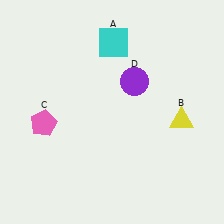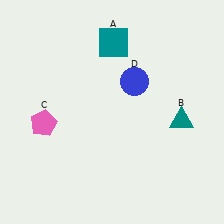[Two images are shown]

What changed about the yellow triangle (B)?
In Image 1, B is yellow. In Image 2, it changed to teal.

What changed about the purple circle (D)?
In Image 1, D is purple. In Image 2, it changed to blue.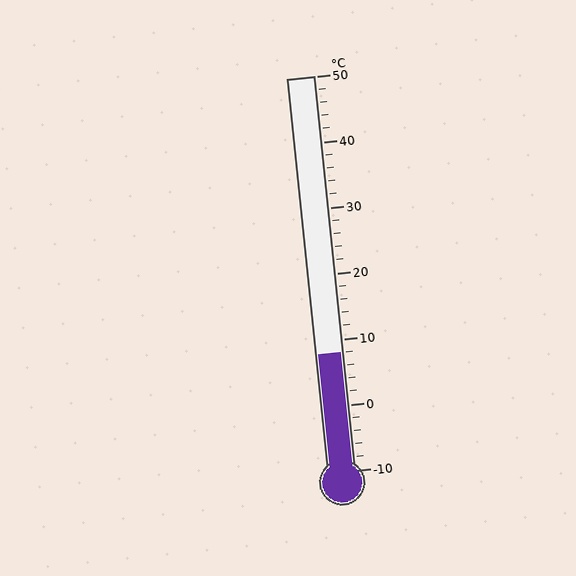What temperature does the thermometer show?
The thermometer shows approximately 8°C.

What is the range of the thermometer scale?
The thermometer scale ranges from -10°C to 50°C.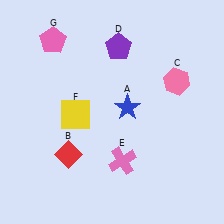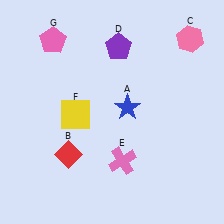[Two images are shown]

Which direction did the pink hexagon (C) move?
The pink hexagon (C) moved up.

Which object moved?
The pink hexagon (C) moved up.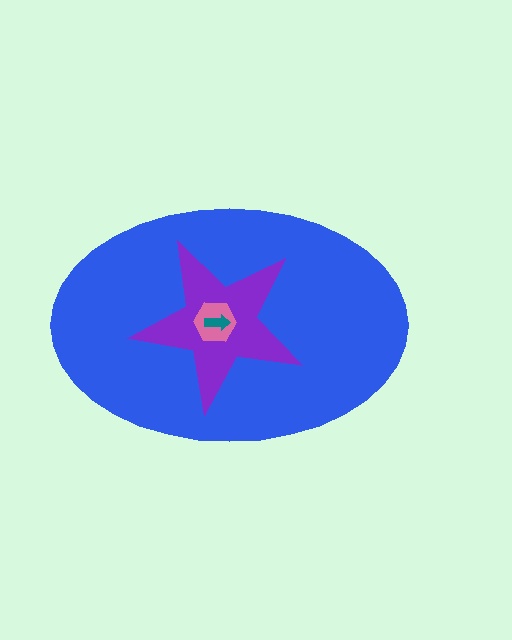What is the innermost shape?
The teal arrow.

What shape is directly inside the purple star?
The pink hexagon.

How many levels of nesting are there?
4.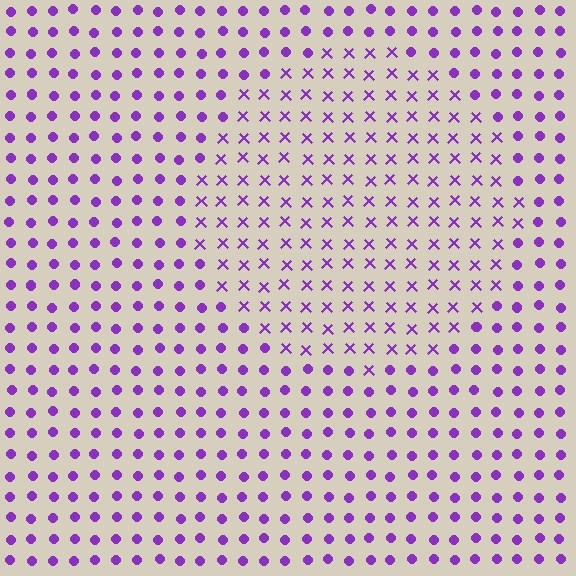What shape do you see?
I see a circle.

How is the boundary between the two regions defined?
The boundary is defined by a change in element shape: X marks inside vs. circles outside. All elements share the same color and spacing.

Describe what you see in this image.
The image is filled with small purple elements arranged in a uniform grid. A circle-shaped region contains X marks, while the surrounding area contains circles. The boundary is defined purely by the change in element shape.